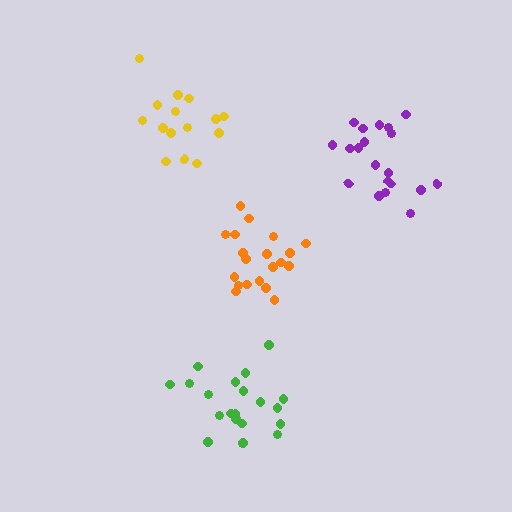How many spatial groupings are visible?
There are 4 spatial groupings.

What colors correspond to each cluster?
The clusters are colored: green, purple, yellow, orange.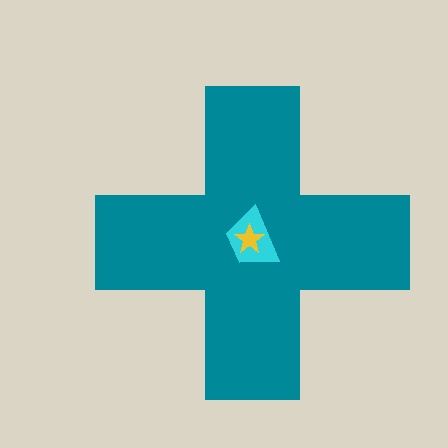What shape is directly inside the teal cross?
The cyan trapezoid.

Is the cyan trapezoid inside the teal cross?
Yes.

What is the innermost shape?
The yellow star.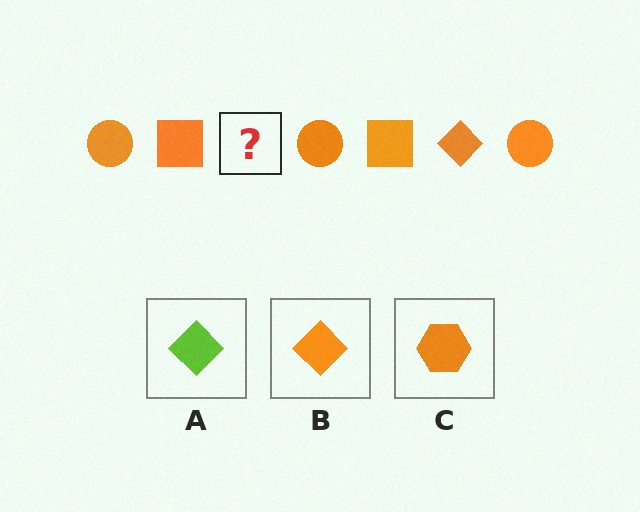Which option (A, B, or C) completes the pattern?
B.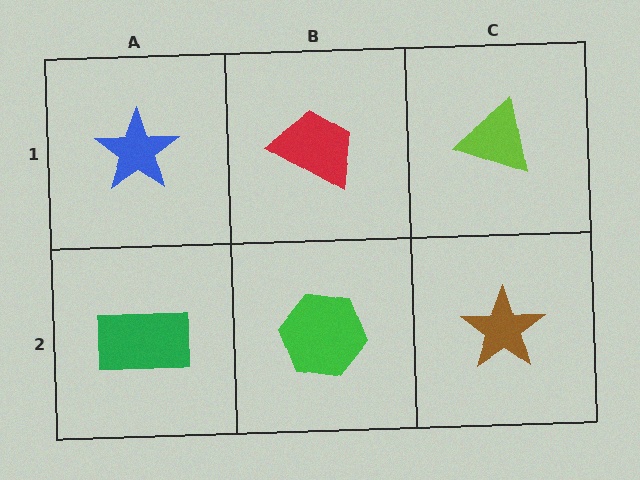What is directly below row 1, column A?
A green rectangle.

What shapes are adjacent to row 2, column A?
A blue star (row 1, column A), a green hexagon (row 2, column B).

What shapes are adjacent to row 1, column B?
A green hexagon (row 2, column B), a blue star (row 1, column A), a lime triangle (row 1, column C).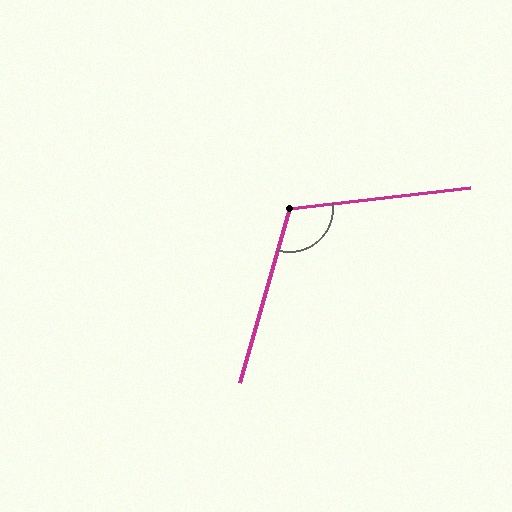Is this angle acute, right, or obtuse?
It is obtuse.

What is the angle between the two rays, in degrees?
Approximately 113 degrees.